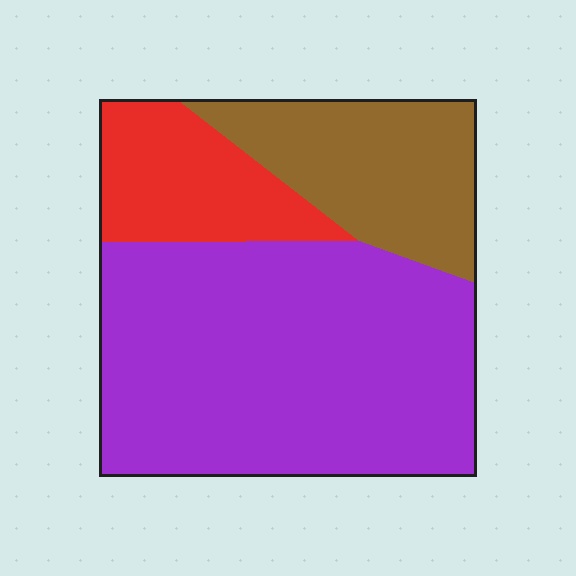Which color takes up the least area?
Red, at roughly 15%.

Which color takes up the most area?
Purple, at roughly 60%.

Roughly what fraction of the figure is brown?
Brown covers about 25% of the figure.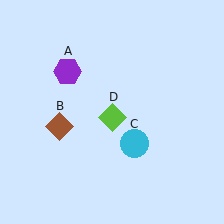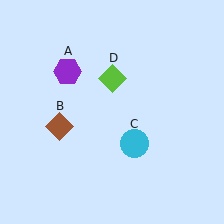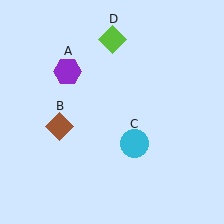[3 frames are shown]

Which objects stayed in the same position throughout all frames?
Purple hexagon (object A) and brown diamond (object B) and cyan circle (object C) remained stationary.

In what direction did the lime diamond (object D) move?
The lime diamond (object D) moved up.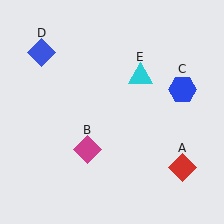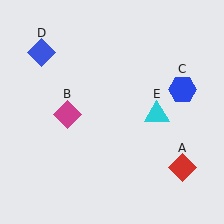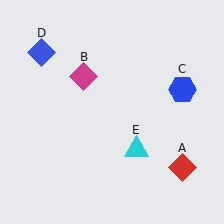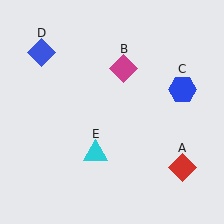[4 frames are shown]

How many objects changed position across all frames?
2 objects changed position: magenta diamond (object B), cyan triangle (object E).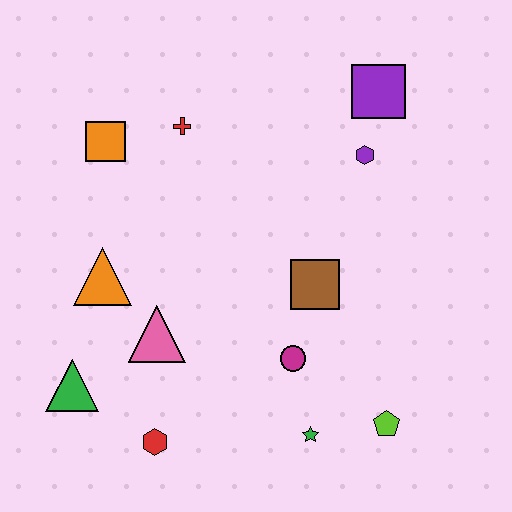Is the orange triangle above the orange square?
No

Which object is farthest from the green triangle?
The purple square is farthest from the green triangle.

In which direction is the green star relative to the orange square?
The green star is below the orange square.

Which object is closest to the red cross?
The orange square is closest to the red cross.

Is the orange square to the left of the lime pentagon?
Yes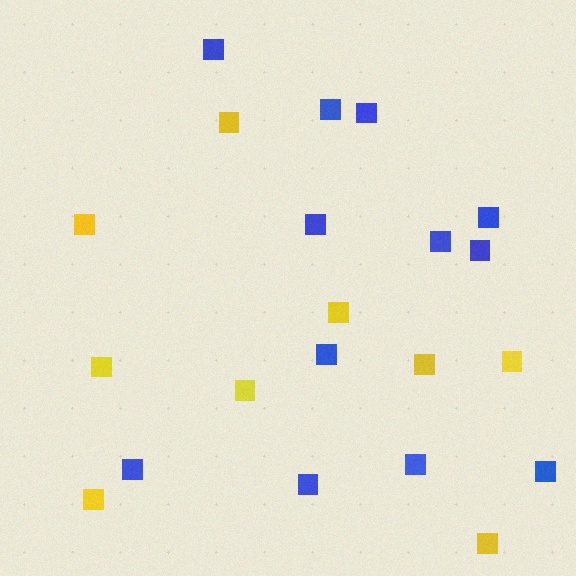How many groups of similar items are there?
There are 2 groups: one group of yellow squares (9) and one group of blue squares (12).